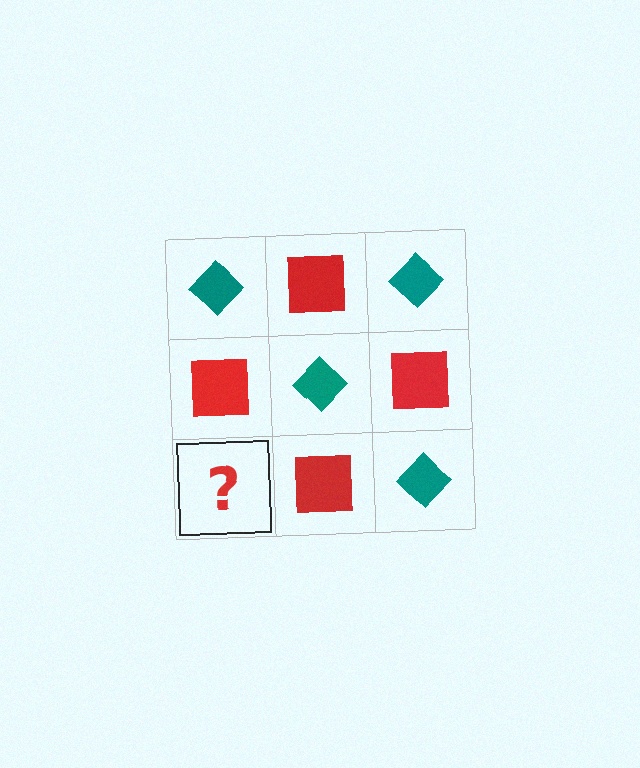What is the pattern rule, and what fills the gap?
The rule is that it alternates teal diamond and red square in a checkerboard pattern. The gap should be filled with a teal diamond.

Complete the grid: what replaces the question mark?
The question mark should be replaced with a teal diamond.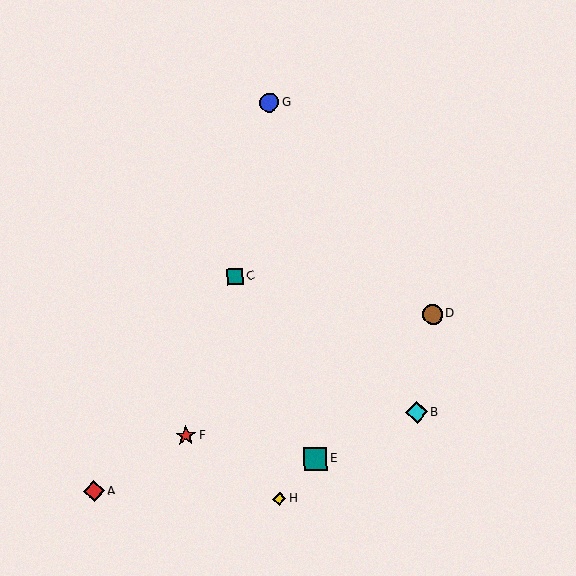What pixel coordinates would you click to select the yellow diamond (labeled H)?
Click at (279, 499) to select the yellow diamond H.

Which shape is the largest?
The teal square (labeled E) is the largest.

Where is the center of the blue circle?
The center of the blue circle is at (269, 103).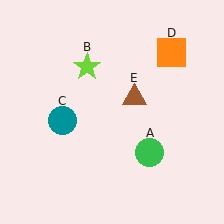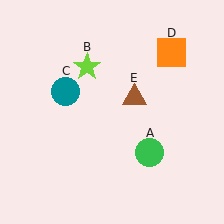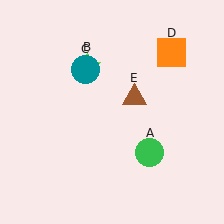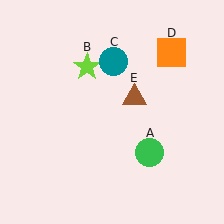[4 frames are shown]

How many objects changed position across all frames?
1 object changed position: teal circle (object C).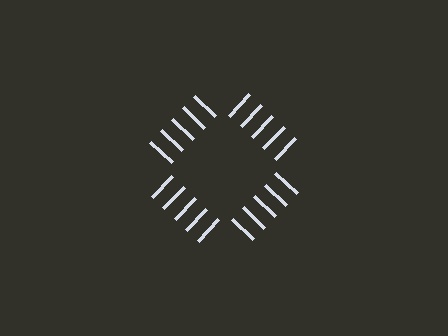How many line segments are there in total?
20 — 5 along each of the 4 edges.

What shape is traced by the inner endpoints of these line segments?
An illusory square — the line segments terminate on its edges but no continuous stroke is drawn.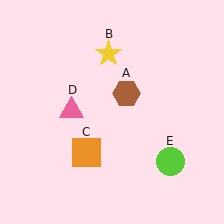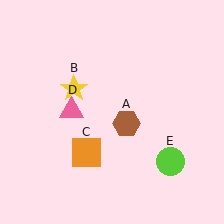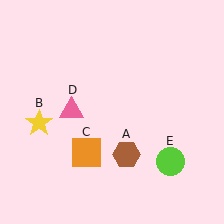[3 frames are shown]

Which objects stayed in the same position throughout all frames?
Orange square (object C) and pink triangle (object D) and lime circle (object E) remained stationary.